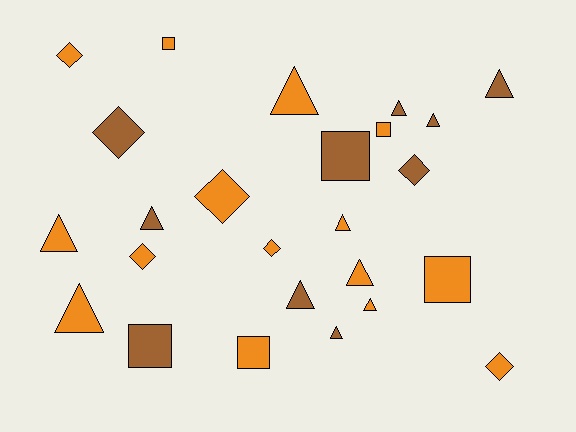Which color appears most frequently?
Orange, with 15 objects.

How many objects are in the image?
There are 25 objects.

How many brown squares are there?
There are 2 brown squares.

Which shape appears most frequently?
Triangle, with 12 objects.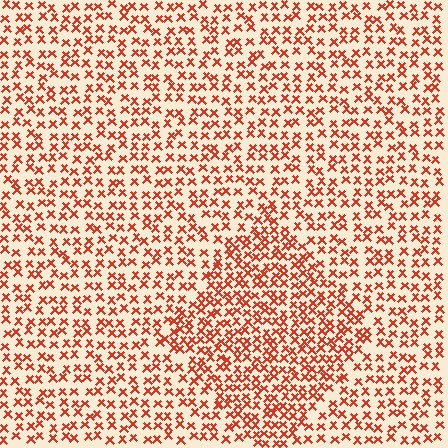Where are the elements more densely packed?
The elements are more densely packed inside the diamond boundary.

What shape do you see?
I see a diamond.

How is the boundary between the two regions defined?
The boundary is defined by a change in element density (approximately 1.6x ratio). All elements are the same color, size, and shape.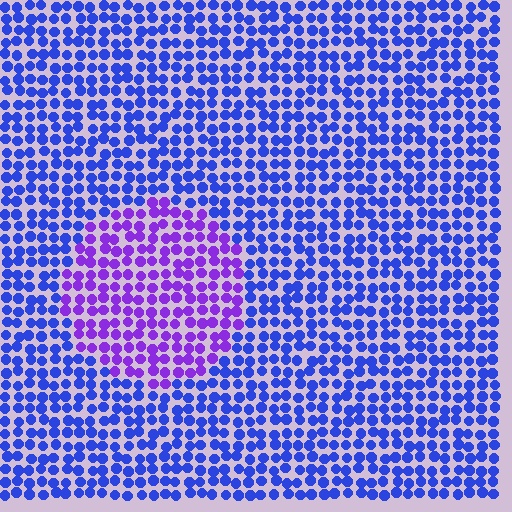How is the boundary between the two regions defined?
The boundary is defined purely by a slight shift in hue (about 41 degrees). Spacing, size, and orientation are identical on both sides.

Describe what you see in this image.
The image is filled with small blue elements in a uniform arrangement. A circle-shaped region is visible where the elements are tinted to a slightly different hue, forming a subtle color boundary.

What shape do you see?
I see a circle.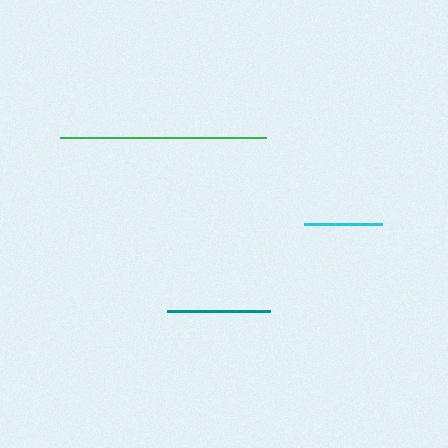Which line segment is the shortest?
The cyan line is the shortest at approximately 79 pixels.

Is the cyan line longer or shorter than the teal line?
The teal line is longer than the cyan line.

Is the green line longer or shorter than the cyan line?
The green line is longer than the cyan line.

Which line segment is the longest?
The green line is the longest at approximately 206 pixels.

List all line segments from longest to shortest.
From longest to shortest: green, teal, cyan.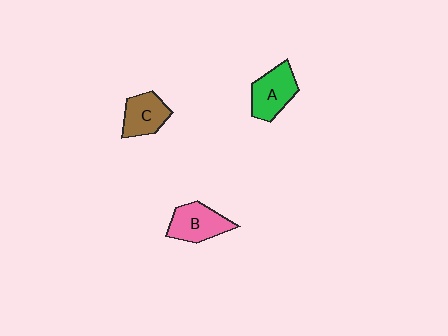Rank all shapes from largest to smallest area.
From largest to smallest: A (green), B (pink), C (brown).